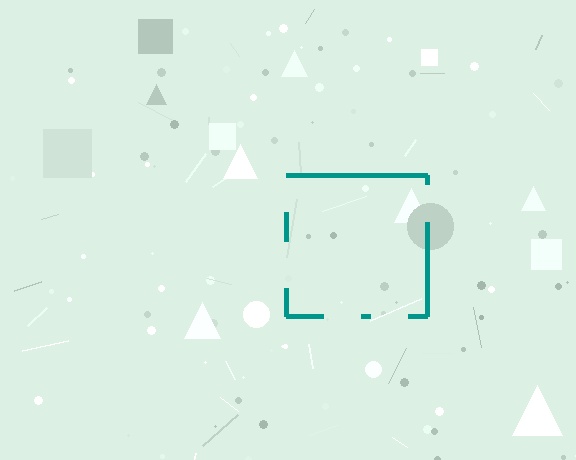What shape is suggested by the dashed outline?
The dashed outline suggests a square.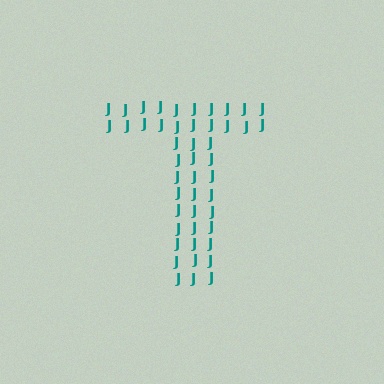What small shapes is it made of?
It is made of small letter J's.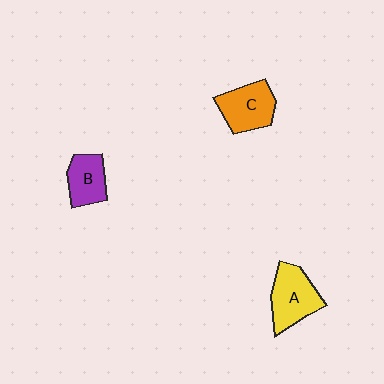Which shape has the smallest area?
Shape B (purple).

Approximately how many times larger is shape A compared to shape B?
Approximately 1.4 times.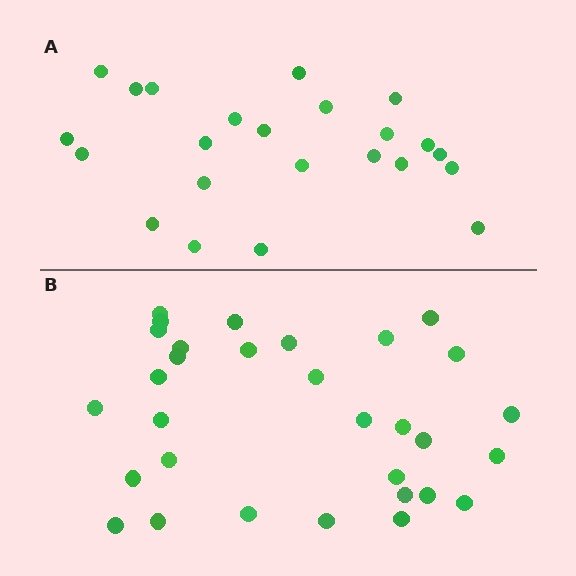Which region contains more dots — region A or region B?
Region B (the bottom region) has more dots.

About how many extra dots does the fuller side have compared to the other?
Region B has roughly 8 or so more dots than region A.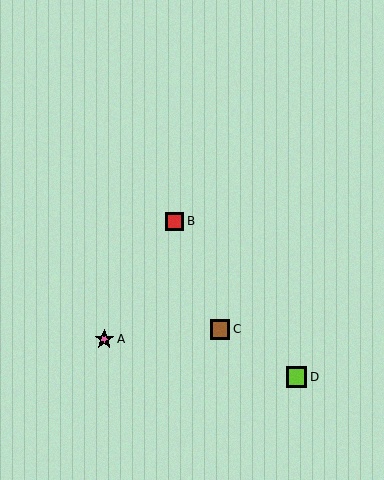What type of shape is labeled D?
Shape D is a lime square.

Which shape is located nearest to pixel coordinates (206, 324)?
The brown square (labeled C) at (220, 329) is nearest to that location.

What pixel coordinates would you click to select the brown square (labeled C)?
Click at (220, 329) to select the brown square C.